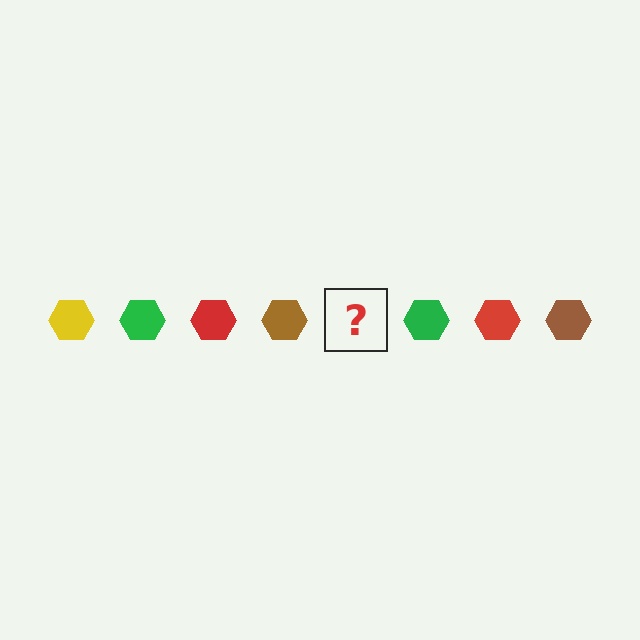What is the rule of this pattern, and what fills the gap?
The rule is that the pattern cycles through yellow, green, red, brown hexagons. The gap should be filled with a yellow hexagon.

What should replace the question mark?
The question mark should be replaced with a yellow hexagon.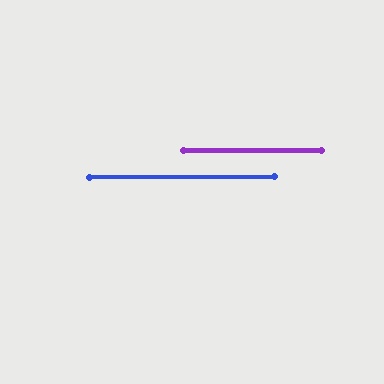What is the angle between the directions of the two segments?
Approximately 0 degrees.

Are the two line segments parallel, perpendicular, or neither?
Parallel — their directions differ by only 0.0°.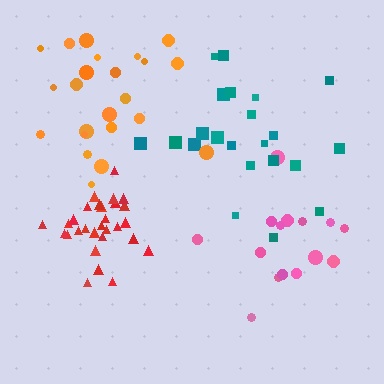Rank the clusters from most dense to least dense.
red, orange, teal, pink.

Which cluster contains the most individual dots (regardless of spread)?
Red (29).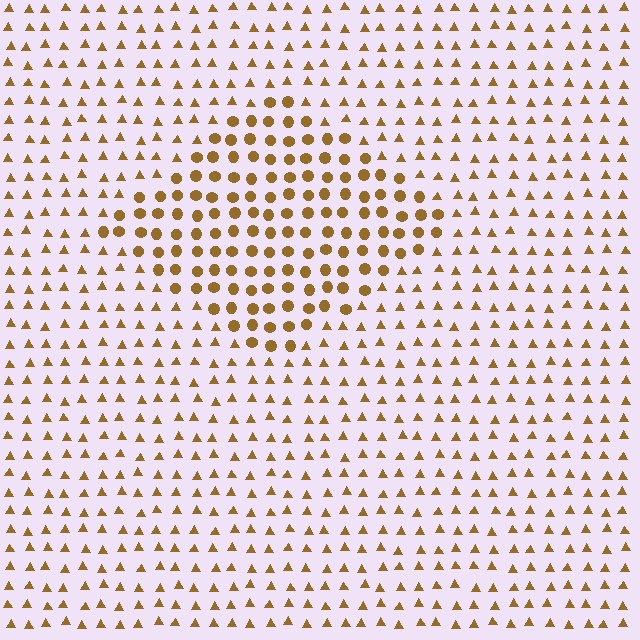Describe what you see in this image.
The image is filled with small brown elements arranged in a uniform grid. A diamond-shaped region contains circles, while the surrounding area contains triangles. The boundary is defined purely by the change in element shape.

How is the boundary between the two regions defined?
The boundary is defined by a change in element shape: circles inside vs. triangles outside. All elements share the same color and spacing.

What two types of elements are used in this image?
The image uses circles inside the diamond region and triangles outside it.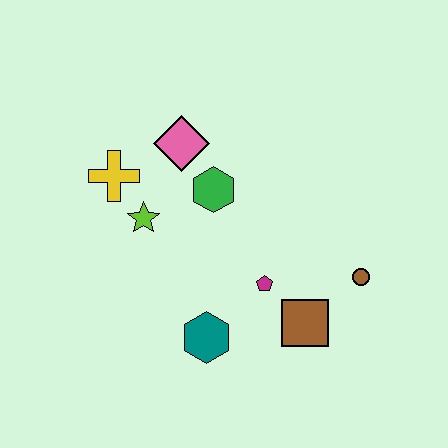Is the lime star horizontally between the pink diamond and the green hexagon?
No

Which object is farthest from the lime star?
The brown circle is farthest from the lime star.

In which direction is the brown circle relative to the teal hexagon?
The brown circle is to the right of the teal hexagon.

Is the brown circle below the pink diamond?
Yes